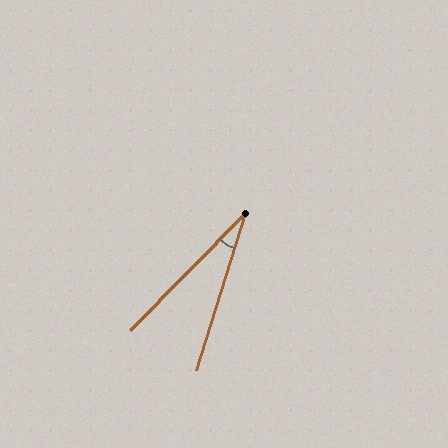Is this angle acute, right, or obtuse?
It is acute.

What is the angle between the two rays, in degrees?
Approximately 27 degrees.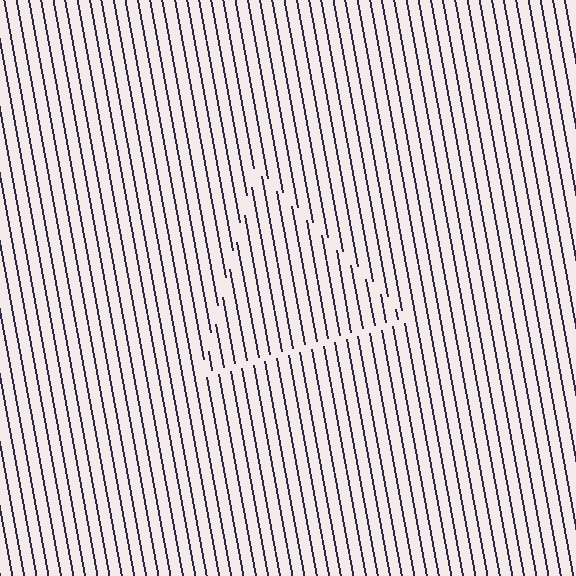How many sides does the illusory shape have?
3 sides — the line-ends trace a triangle.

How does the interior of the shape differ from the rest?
The interior of the shape contains the same grating, shifted by half a period — the contour is defined by the phase discontinuity where line-ends from the inner and outer gratings abut.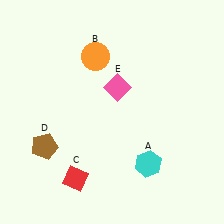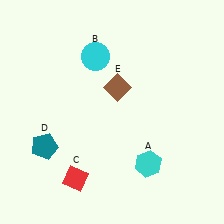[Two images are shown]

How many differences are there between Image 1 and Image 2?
There are 3 differences between the two images.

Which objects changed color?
B changed from orange to cyan. D changed from brown to teal. E changed from pink to brown.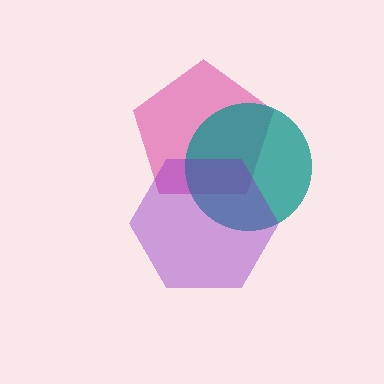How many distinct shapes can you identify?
There are 3 distinct shapes: a pink pentagon, a teal circle, a purple hexagon.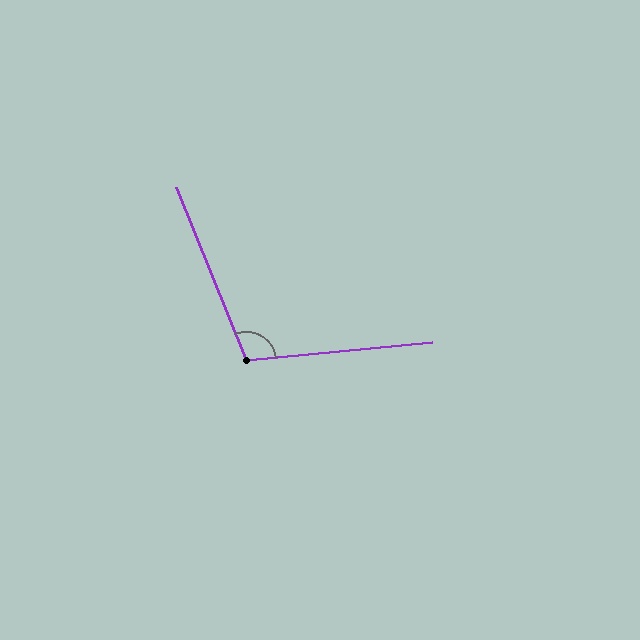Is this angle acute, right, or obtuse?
It is obtuse.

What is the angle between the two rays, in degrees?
Approximately 106 degrees.